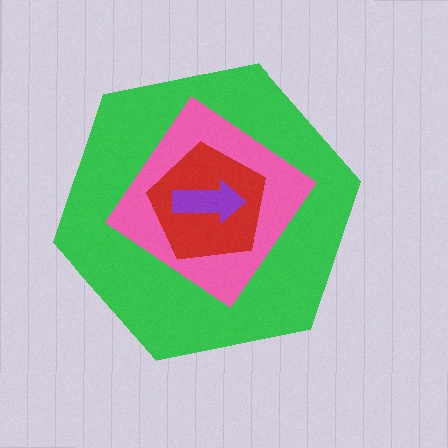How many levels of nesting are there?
4.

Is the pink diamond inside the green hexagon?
Yes.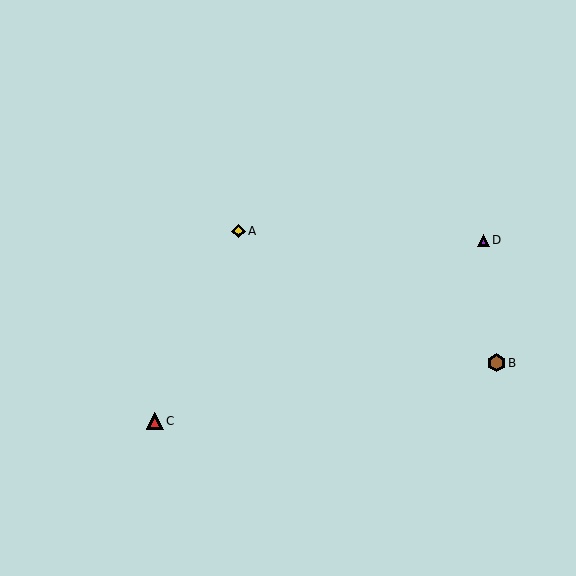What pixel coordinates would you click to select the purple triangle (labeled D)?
Click at (483, 240) to select the purple triangle D.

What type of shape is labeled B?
Shape B is a brown hexagon.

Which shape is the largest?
The brown hexagon (labeled B) is the largest.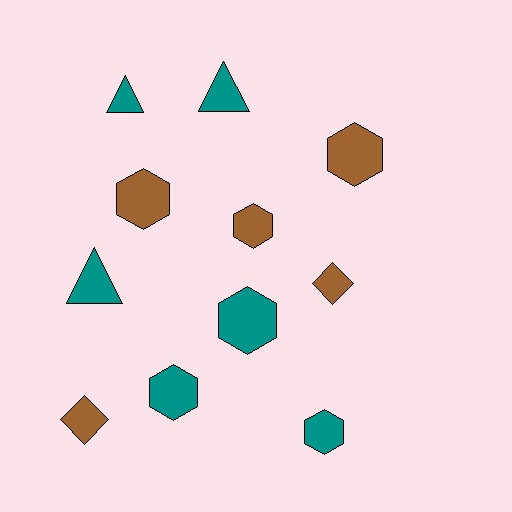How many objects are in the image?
There are 11 objects.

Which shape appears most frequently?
Hexagon, with 6 objects.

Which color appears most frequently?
Teal, with 6 objects.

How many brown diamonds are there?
There are 2 brown diamonds.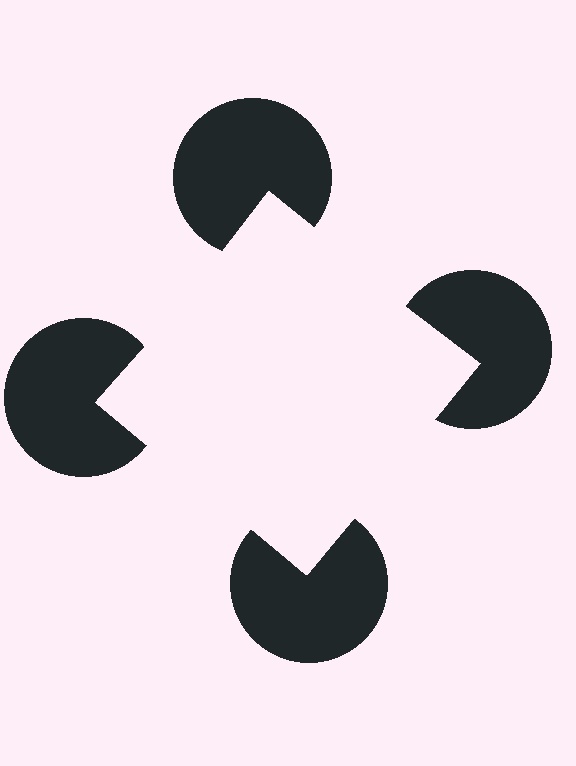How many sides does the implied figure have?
4 sides.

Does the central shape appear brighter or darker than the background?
It typically appears slightly brighter than the background, even though no actual brightness change is drawn.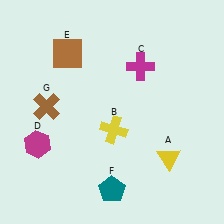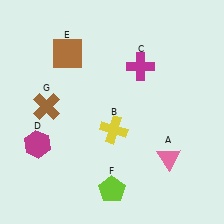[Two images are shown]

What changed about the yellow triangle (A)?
In Image 1, A is yellow. In Image 2, it changed to pink.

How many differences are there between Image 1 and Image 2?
There are 2 differences between the two images.